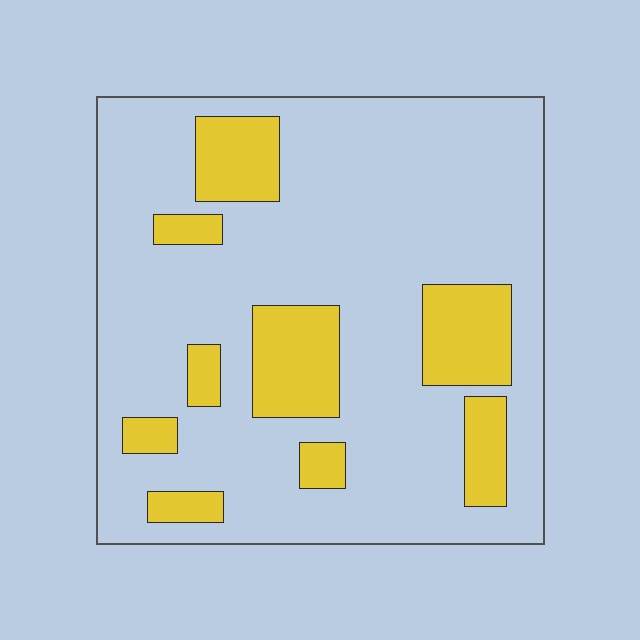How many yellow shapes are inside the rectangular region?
9.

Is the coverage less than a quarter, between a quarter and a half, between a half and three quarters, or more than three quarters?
Less than a quarter.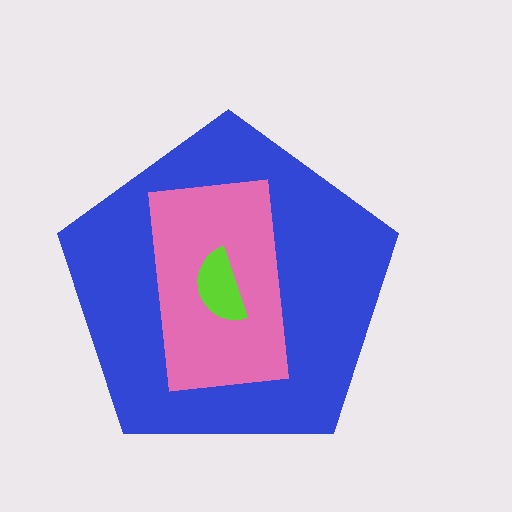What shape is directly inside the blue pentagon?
The pink rectangle.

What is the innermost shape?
The lime semicircle.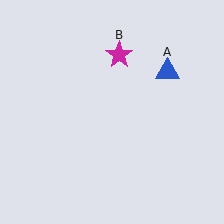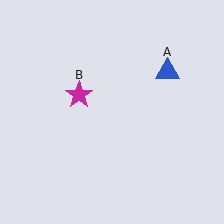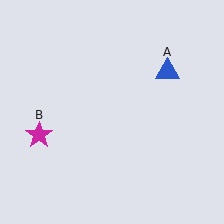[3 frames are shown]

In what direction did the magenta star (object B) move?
The magenta star (object B) moved down and to the left.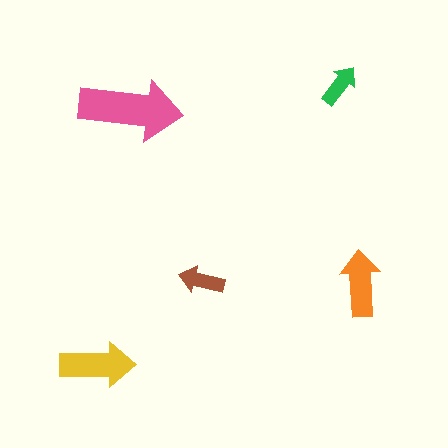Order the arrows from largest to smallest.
the pink one, the yellow one, the orange one, the brown one, the green one.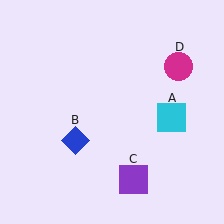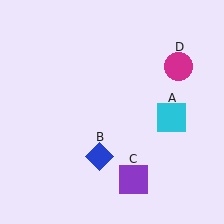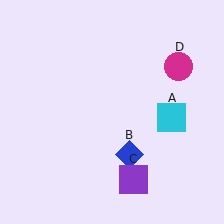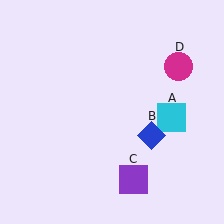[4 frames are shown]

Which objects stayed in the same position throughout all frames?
Cyan square (object A) and purple square (object C) and magenta circle (object D) remained stationary.